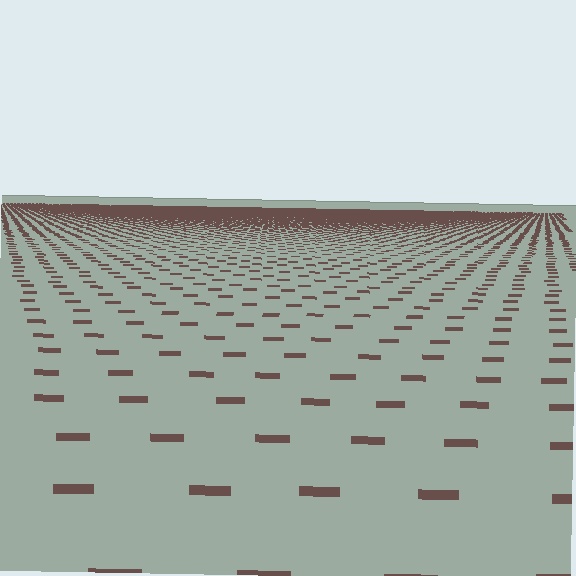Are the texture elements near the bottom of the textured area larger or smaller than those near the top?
Larger. Near the bottom, elements are closer to the viewer and appear at a bigger on-screen size.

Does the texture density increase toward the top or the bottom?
Density increases toward the top.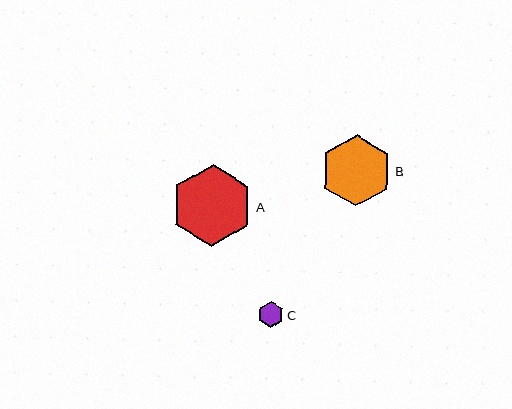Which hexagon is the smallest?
Hexagon C is the smallest with a size of approximately 26 pixels.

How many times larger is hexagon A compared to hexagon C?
Hexagon A is approximately 3.2 times the size of hexagon C.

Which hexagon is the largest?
Hexagon A is the largest with a size of approximately 82 pixels.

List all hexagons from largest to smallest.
From largest to smallest: A, B, C.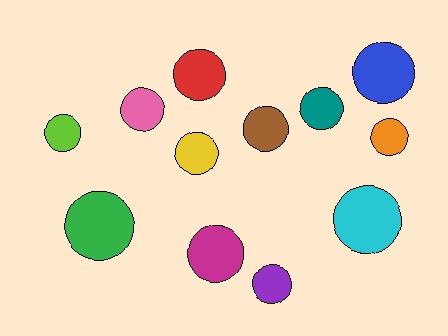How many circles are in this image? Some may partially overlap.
There are 12 circles.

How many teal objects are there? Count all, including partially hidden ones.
There is 1 teal object.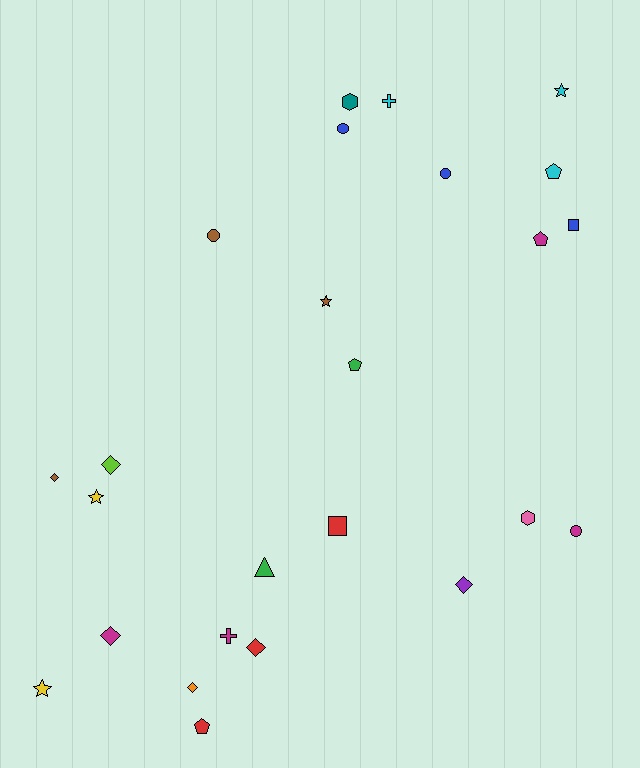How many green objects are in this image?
There are 2 green objects.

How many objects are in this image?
There are 25 objects.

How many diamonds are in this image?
There are 6 diamonds.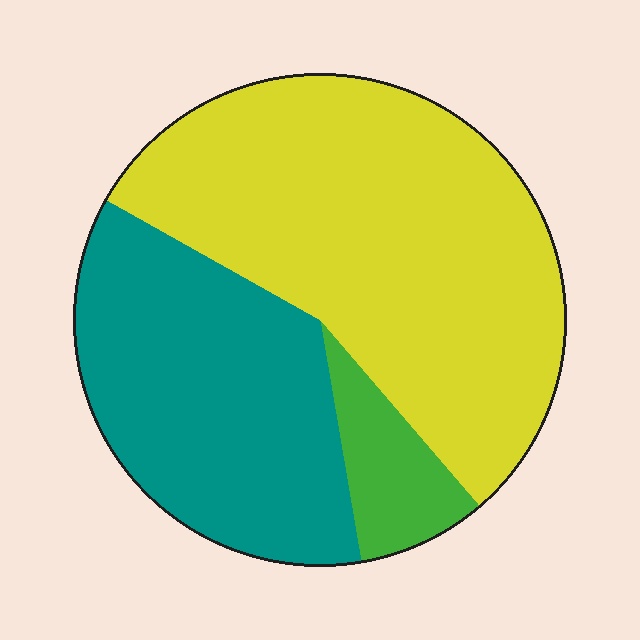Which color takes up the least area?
Green, at roughly 10%.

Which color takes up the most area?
Yellow, at roughly 55%.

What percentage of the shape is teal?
Teal takes up between a third and a half of the shape.